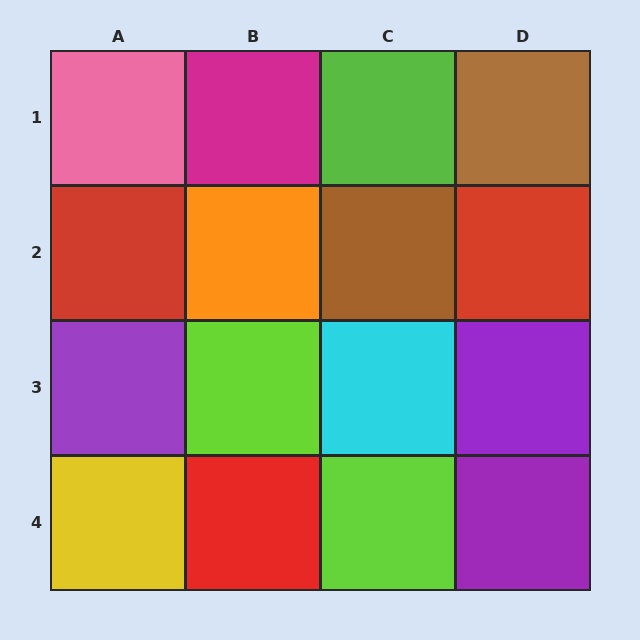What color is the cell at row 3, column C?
Cyan.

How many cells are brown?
2 cells are brown.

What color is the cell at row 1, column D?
Brown.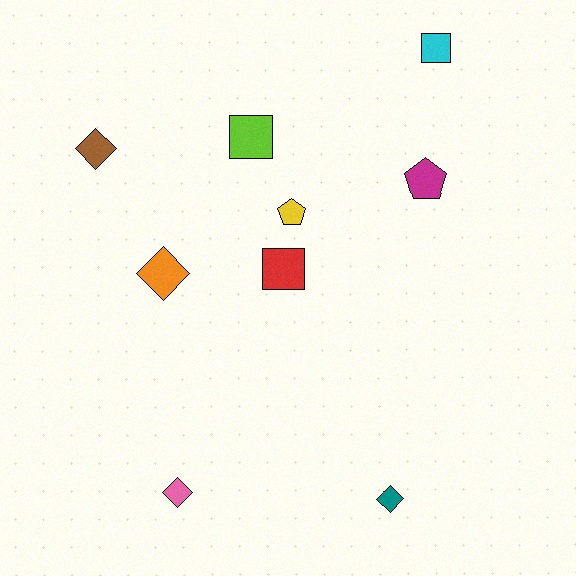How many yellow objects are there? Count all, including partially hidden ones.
There is 1 yellow object.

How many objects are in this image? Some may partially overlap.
There are 9 objects.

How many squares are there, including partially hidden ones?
There are 3 squares.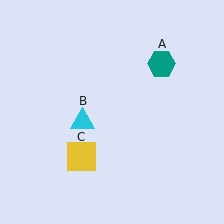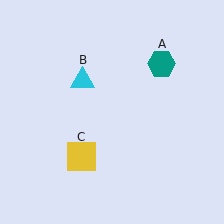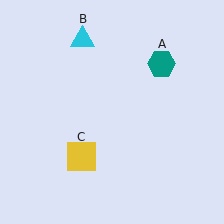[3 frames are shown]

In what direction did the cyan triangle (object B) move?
The cyan triangle (object B) moved up.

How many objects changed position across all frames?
1 object changed position: cyan triangle (object B).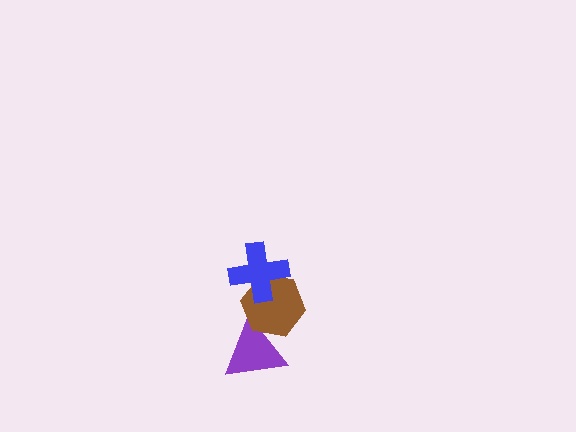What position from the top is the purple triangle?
The purple triangle is 3rd from the top.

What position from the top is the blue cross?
The blue cross is 1st from the top.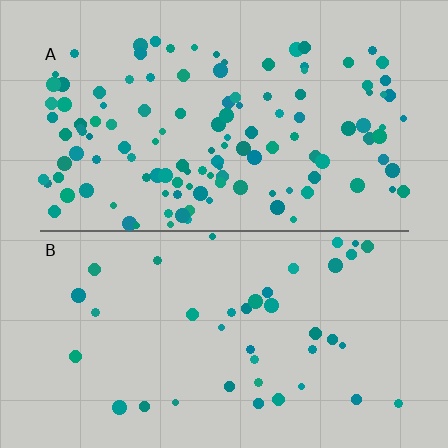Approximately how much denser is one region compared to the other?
Approximately 3.0× — region A over region B.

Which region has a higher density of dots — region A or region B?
A (the top).